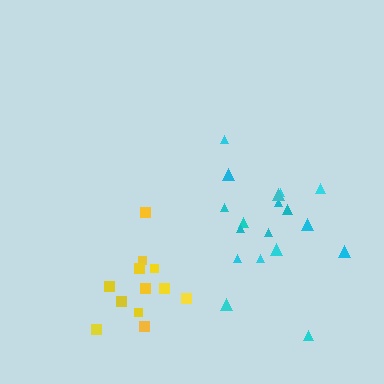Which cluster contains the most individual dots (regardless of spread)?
Cyan (18).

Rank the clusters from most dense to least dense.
yellow, cyan.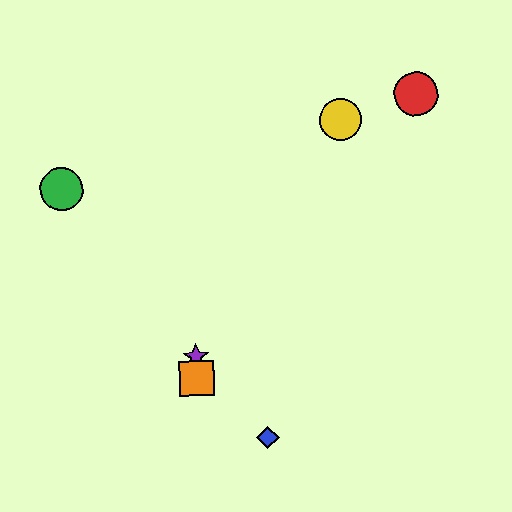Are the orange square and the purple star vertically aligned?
Yes, both are at x≈197.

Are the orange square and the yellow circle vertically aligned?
No, the orange square is at x≈197 and the yellow circle is at x≈340.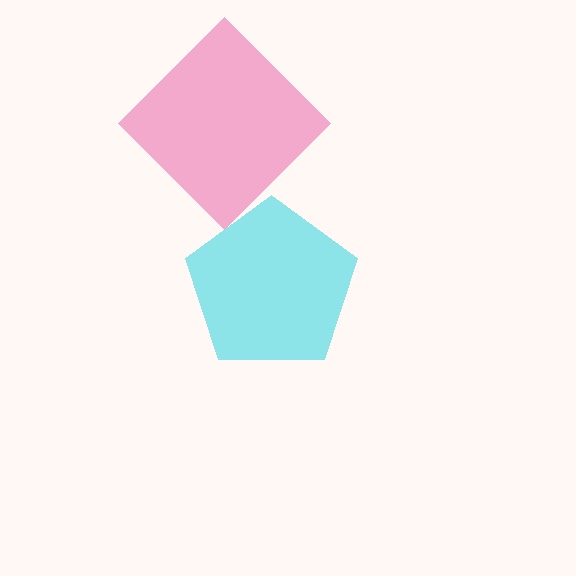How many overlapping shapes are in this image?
There are 2 overlapping shapes in the image.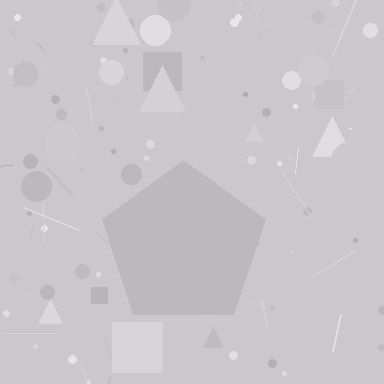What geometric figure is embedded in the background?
A pentagon is embedded in the background.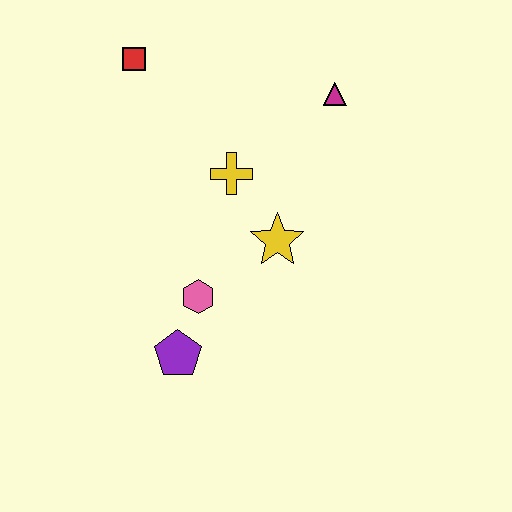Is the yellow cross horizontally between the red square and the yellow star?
Yes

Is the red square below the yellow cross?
No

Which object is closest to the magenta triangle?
The yellow cross is closest to the magenta triangle.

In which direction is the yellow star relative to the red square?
The yellow star is below the red square.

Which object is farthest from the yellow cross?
The purple pentagon is farthest from the yellow cross.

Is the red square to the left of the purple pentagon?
Yes